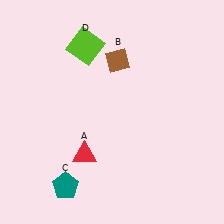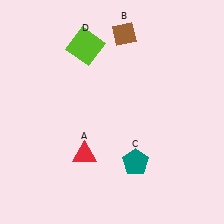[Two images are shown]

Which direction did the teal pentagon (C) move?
The teal pentagon (C) moved right.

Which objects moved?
The objects that moved are: the brown diamond (B), the teal pentagon (C).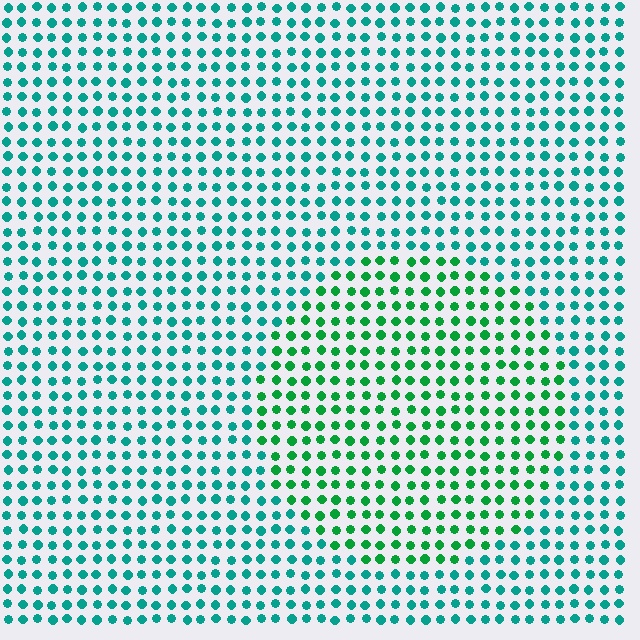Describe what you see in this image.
The image is filled with small teal elements in a uniform arrangement. A circle-shaped region is visible where the elements are tinted to a slightly different hue, forming a subtle color boundary.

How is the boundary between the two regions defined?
The boundary is defined purely by a slight shift in hue (about 35 degrees). Spacing, size, and orientation are identical on both sides.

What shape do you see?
I see a circle.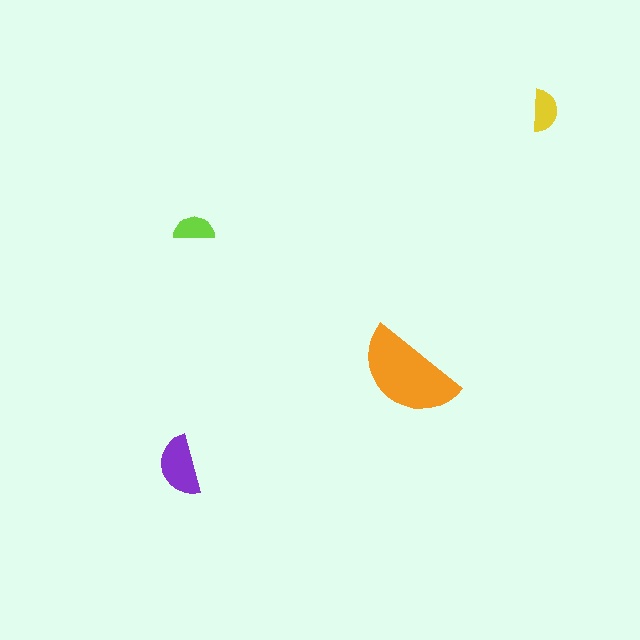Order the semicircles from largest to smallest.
the orange one, the purple one, the yellow one, the lime one.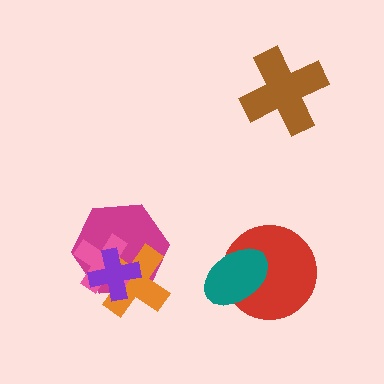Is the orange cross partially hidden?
Yes, it is partially covered by another shape.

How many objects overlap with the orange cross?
3 objects overlap with the orange cross.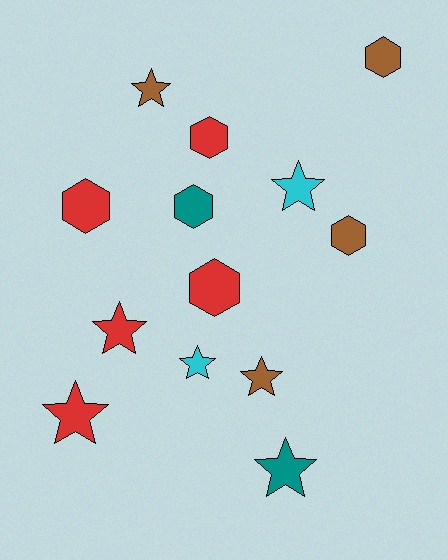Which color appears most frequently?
Red, with 5 objects.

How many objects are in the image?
There are 13 objects.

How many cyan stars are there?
There are 2 cyan stars.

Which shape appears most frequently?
Star, with 7 objects.